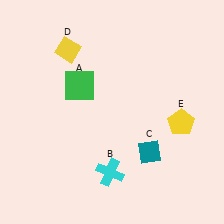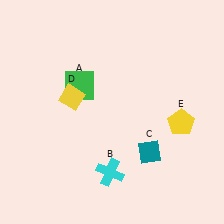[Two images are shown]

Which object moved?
The yellow diamond (D) moved down.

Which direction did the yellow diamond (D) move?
The yellow diamond (D) moved down.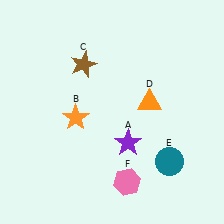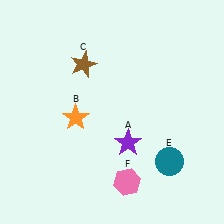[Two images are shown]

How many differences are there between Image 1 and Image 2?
There is 1 difference between the two images.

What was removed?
The orange triangle (D) was removed in Image 2.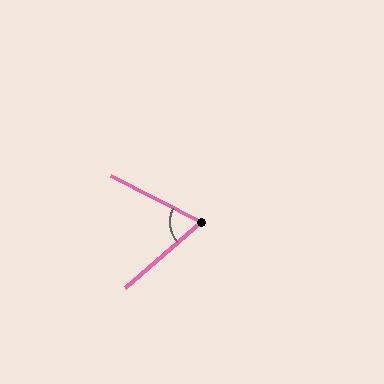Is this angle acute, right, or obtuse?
It is acute.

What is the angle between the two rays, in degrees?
Approximately 68 degrees.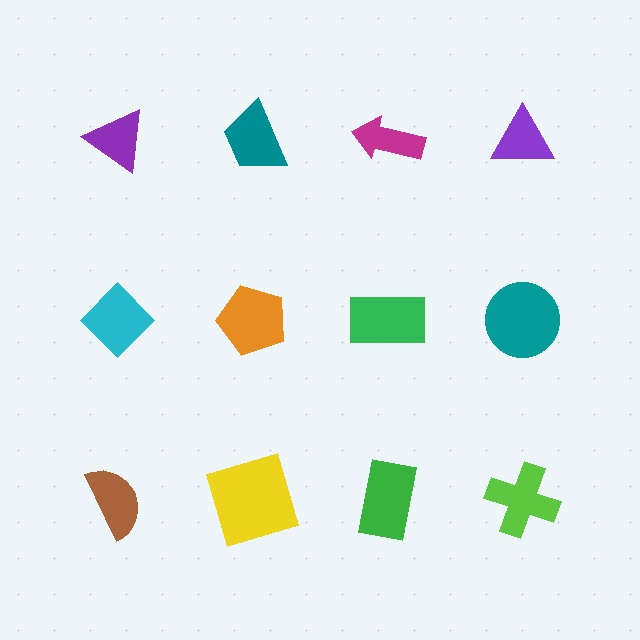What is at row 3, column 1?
A brown semicircle.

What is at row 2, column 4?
A teal circle.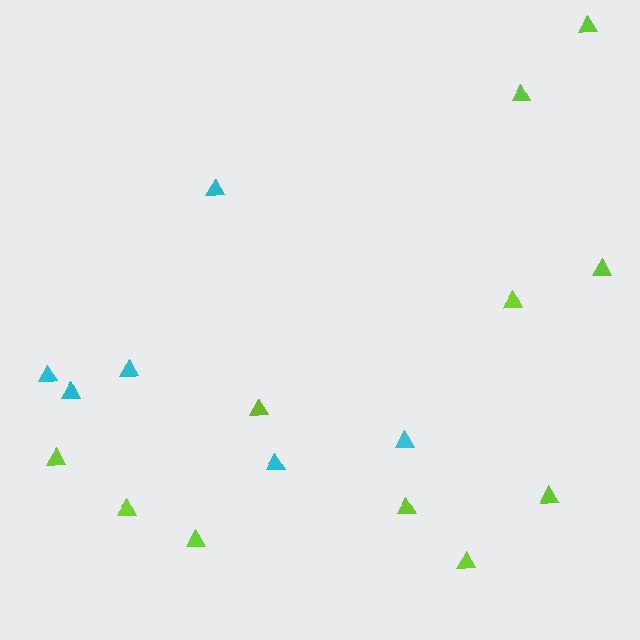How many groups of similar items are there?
There are 2 groups: one group of cyan triangles (6) and one group of lime triangles (11).